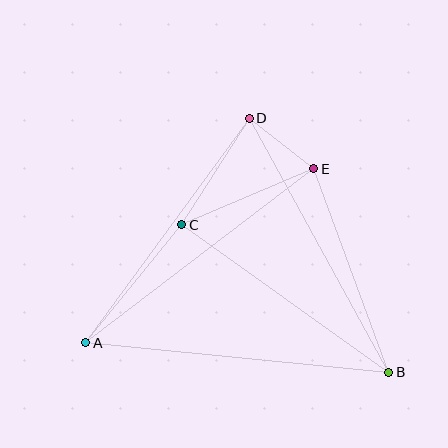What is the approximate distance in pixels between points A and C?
The distance between A and C is approximately 152 pixels.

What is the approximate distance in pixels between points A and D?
The distance between A and D is approximately 277 pixels.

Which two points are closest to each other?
Points D and E are closest to each other.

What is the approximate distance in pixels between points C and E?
The distance between C and E is approximately 143 pixels.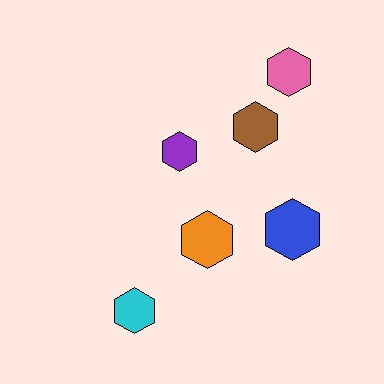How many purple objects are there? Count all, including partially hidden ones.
There is 1 purple object.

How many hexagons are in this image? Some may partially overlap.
There are 6 hexagons.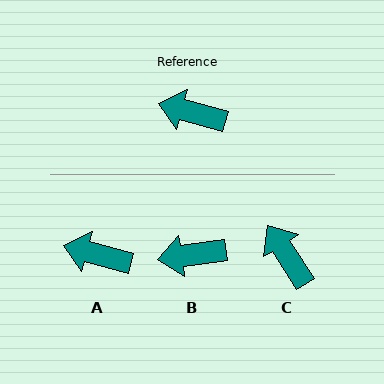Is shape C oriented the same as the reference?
No, it is off by about 43 degrees.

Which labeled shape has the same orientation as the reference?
A.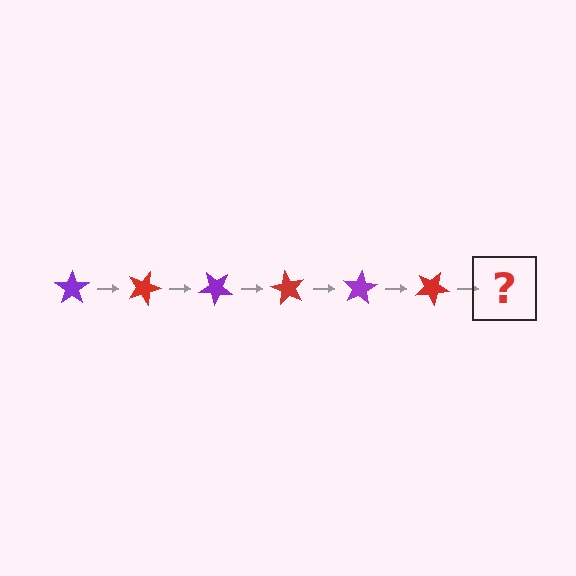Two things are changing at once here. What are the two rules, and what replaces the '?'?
The two rules are that it rotates 20 degrees each step and the color cycles through purple and red. The '?' should be a purple star, rotated 120 degrees from the start.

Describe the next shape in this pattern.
It should be a purple star, rotated 120 degrees from the start.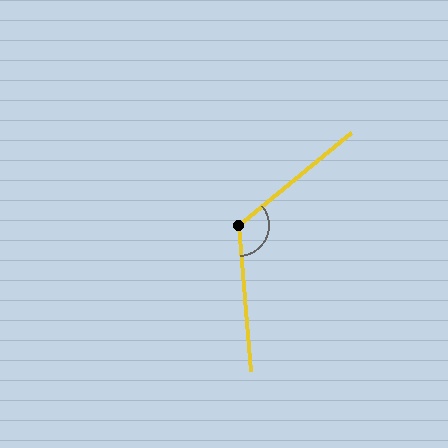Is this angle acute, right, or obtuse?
It is obtuse.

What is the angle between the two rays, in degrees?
Approximately 124 degrees.